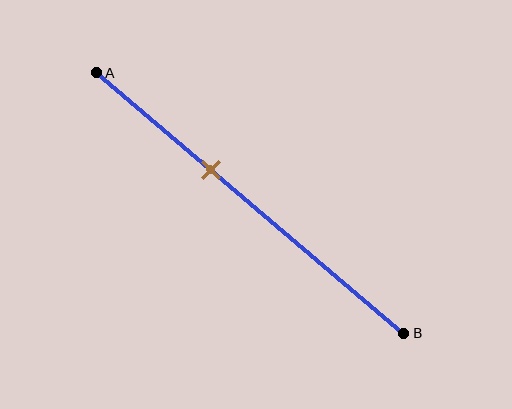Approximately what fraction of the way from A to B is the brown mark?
The brown mark is approximately 35% of the way from A to B.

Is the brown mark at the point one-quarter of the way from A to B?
No, the mark is at about 35% from A, not at the 25% one-quarter point.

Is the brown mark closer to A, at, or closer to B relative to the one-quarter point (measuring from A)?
The brown mark is closer to point B than the one-quarter point of segment AB.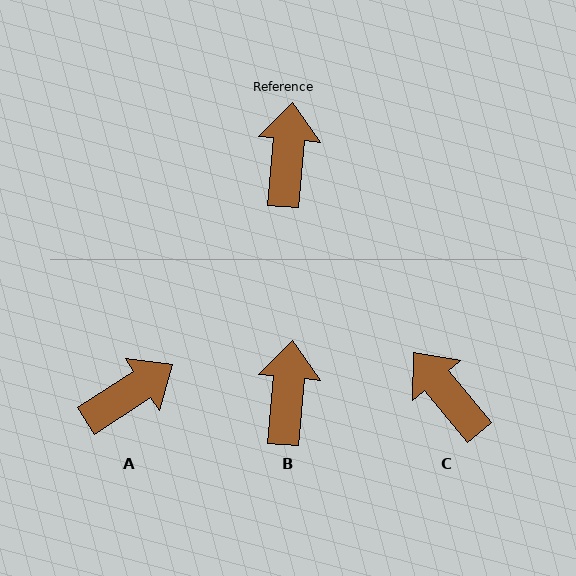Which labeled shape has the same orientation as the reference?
B.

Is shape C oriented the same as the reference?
No, it is off by about 45 degrees.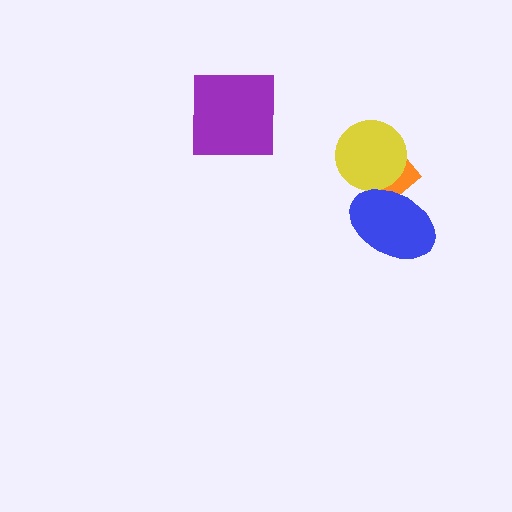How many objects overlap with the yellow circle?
2 objects overlap with the yellow circle.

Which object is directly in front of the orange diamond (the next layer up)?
The yellow circle is directly in front of the orange diamond.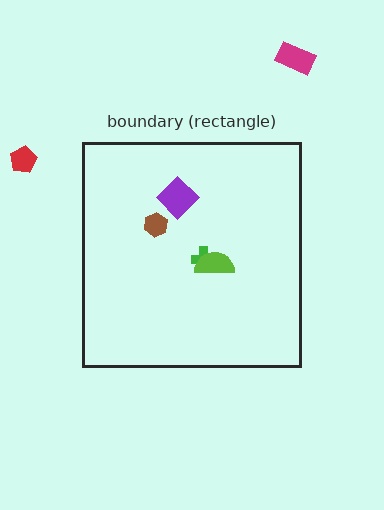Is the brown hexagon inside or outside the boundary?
Inside.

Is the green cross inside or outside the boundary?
Inside.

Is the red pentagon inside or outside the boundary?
Outside.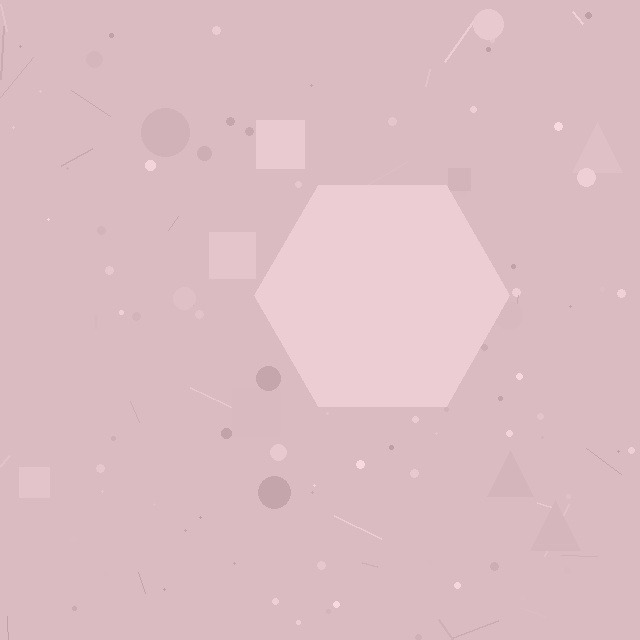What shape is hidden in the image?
A hexagon is hidden in the image.